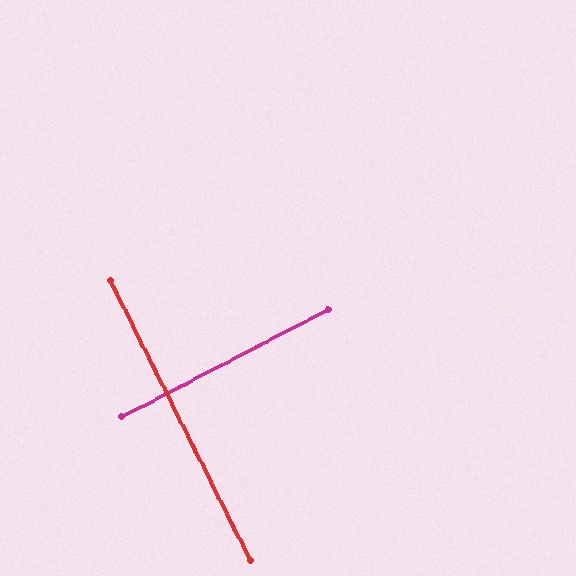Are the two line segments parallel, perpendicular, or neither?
Perpendicular — they meet at approximately 89°.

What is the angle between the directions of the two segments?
Approximately 89 degrees.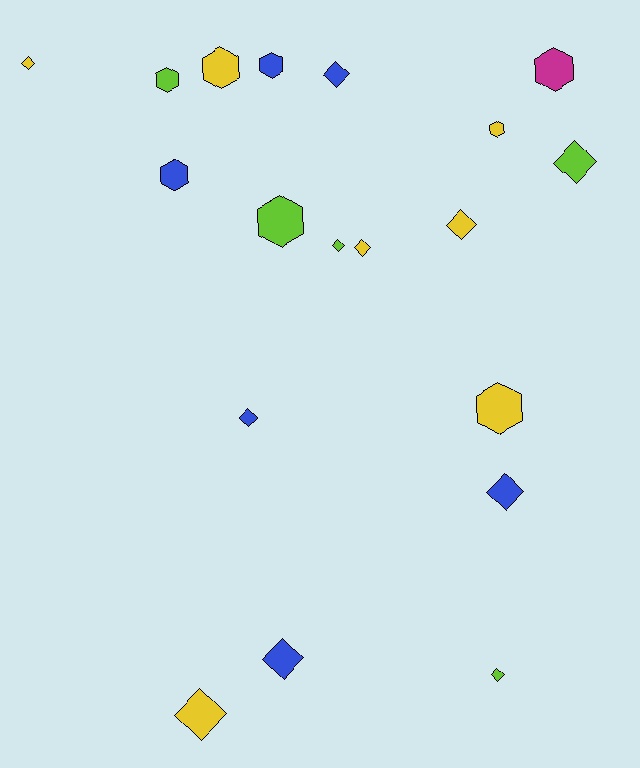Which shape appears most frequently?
Diamond, with 11 objects.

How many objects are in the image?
There are 19 objects.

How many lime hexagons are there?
There are 2 lime hexagons.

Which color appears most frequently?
Yellow, with 7 objects.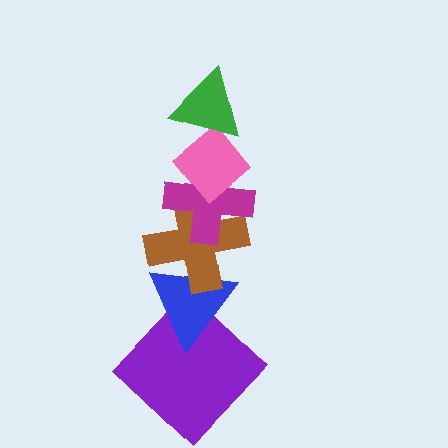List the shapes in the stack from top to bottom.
From top to bottom: the green triangle, the pink diamond, the magenta cross, the brown cross, the blue triangle, the purple diamond.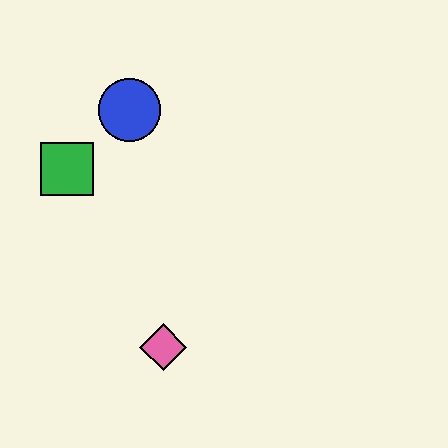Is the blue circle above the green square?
Yes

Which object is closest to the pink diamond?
The green square is closest to the pink diamond.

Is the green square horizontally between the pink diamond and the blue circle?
No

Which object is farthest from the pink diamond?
The blue circle is farthest from the pink diamond.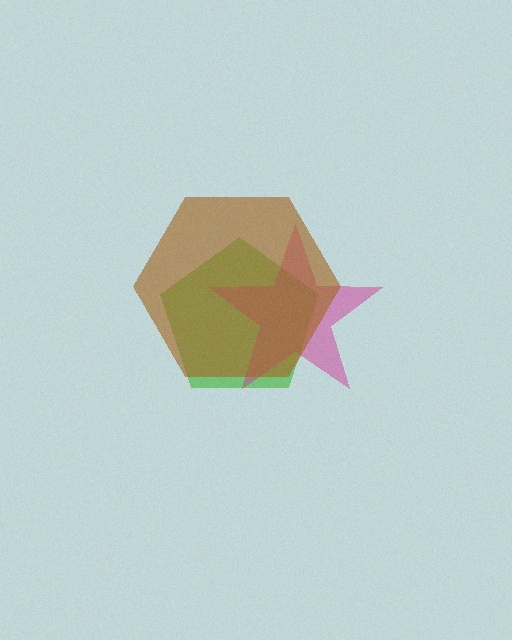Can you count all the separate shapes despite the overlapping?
Yes, there are 3 separate shapes.